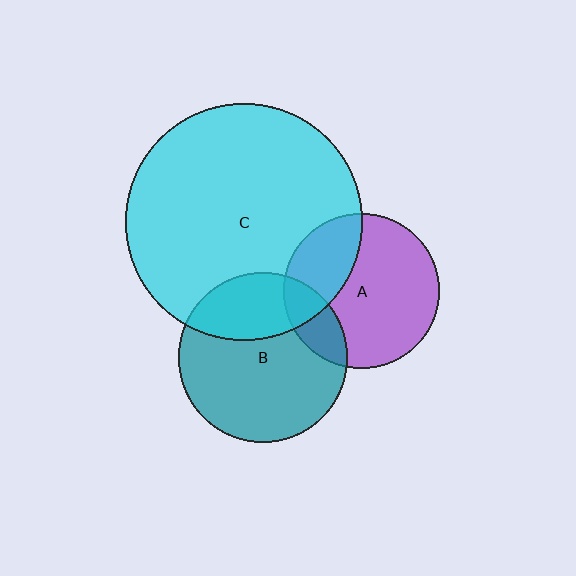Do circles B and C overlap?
Yes.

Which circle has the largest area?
Circle C (cyan).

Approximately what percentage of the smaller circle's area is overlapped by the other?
Approximately 30%.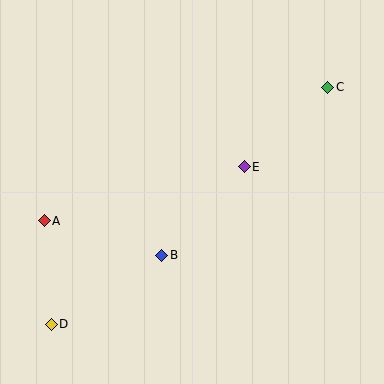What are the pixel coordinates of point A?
Point A is at (44, 221).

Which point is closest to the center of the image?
Point E at (244, 167) is closest to the center.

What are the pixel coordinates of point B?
Point B is at (162, 255).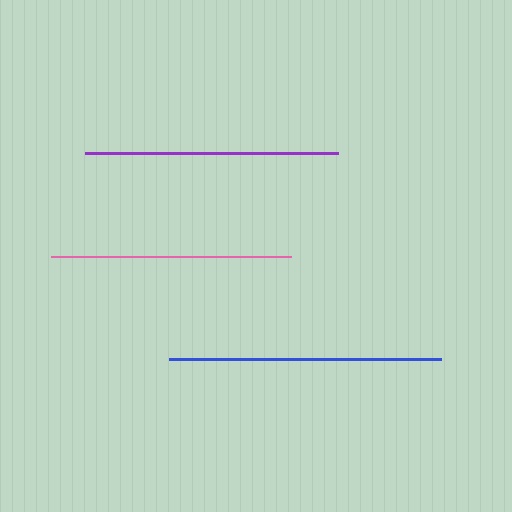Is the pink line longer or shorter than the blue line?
The blue line is longer than the pink line.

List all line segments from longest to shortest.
From longest to shortest: blue, purple, pink.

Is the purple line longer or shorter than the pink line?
The purple line is longer than the pink line.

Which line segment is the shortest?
The pink line is the shortest at approximately 240 pixels.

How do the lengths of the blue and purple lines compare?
The blue and purple lines are approximately the same length.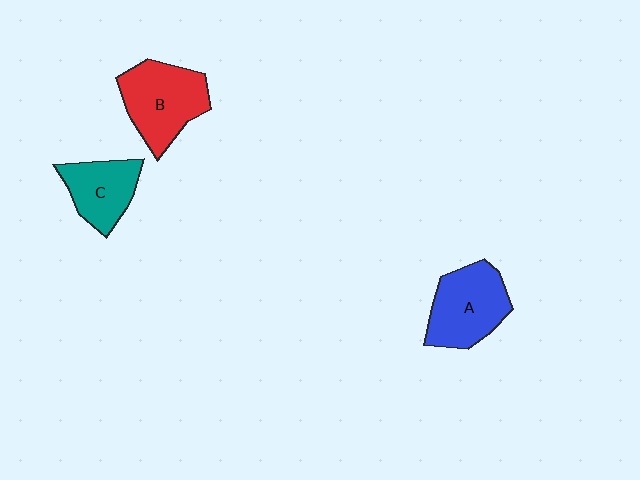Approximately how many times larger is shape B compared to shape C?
Approximately 1.4 times.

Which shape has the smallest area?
Shape C (teal).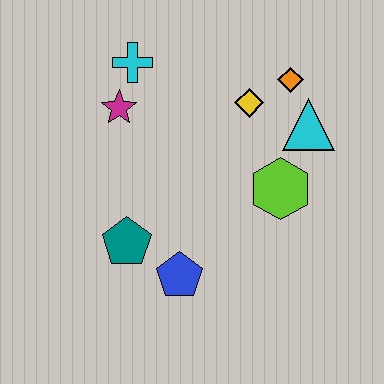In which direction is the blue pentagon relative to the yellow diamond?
The blue pentagon is below the yellow diamond.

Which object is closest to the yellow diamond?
The orange diamond is closest to the yellow diamond.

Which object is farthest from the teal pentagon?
The orange diamond is farthest from the teal pentagon.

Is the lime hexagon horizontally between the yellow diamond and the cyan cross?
No